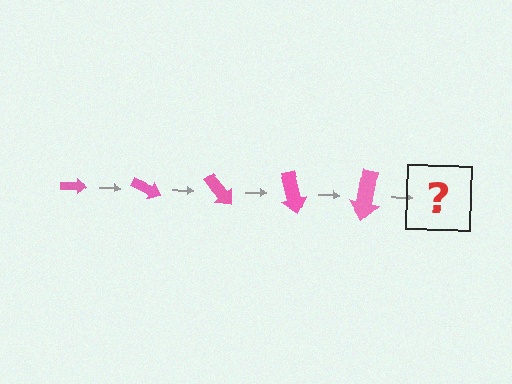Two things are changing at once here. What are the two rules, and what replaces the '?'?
The two rules are that the arrow grows larger each step and it rotates 25 degrees each step. The '?' should be an arrow, larger than the previous one and rotated 125 degrees from the start.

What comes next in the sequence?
The next element should be an arrow, larger than the previous one and rotated 125 degrees from the start.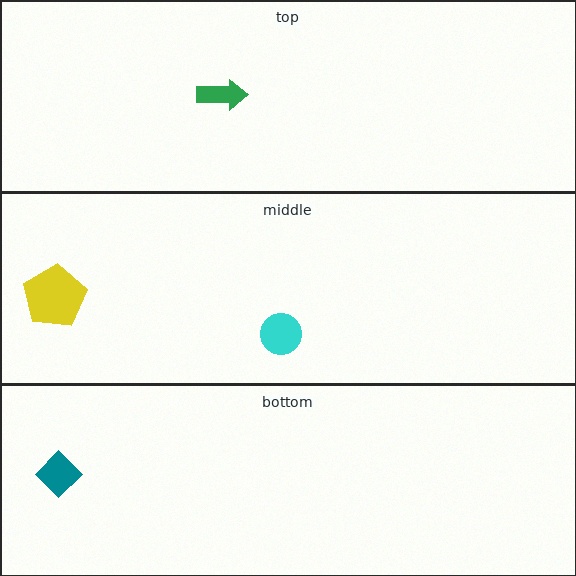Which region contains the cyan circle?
The middle region.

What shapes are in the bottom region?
The teal diamond.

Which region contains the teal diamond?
The bottom region.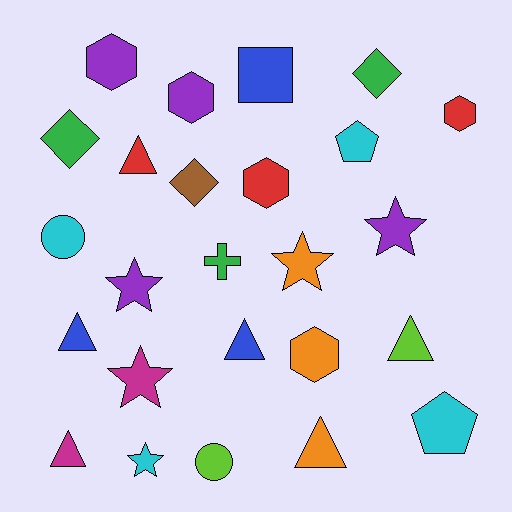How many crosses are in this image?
There is 1 cross.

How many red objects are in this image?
There are 3 red objects.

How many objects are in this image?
There are 25 objects.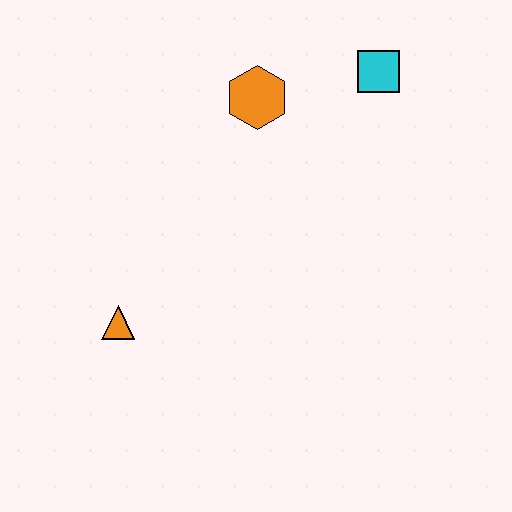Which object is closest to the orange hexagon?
The cyan square is closest to the orange hexagon.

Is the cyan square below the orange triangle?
No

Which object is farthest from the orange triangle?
The cyan square is farthest from the orange triangle.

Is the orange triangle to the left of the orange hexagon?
Yes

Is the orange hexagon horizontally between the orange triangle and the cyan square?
Yes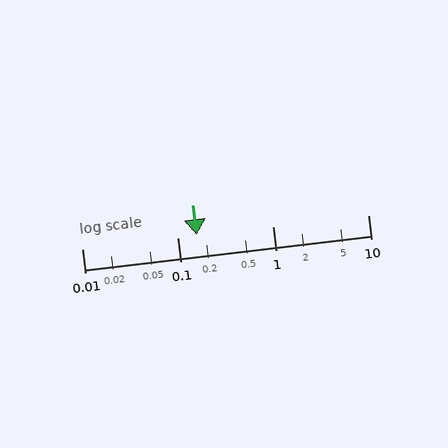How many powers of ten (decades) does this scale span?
The scale spans 3 decades, from 0.01 to 10.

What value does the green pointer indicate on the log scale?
The pointer indicates approximately 0.16.